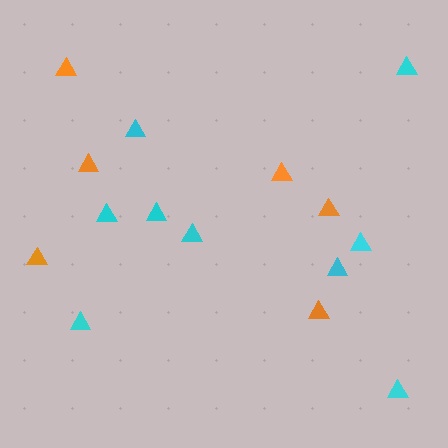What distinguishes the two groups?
There are 2 groups: one group of orange triangles (6) and one group of cyan triangles (9).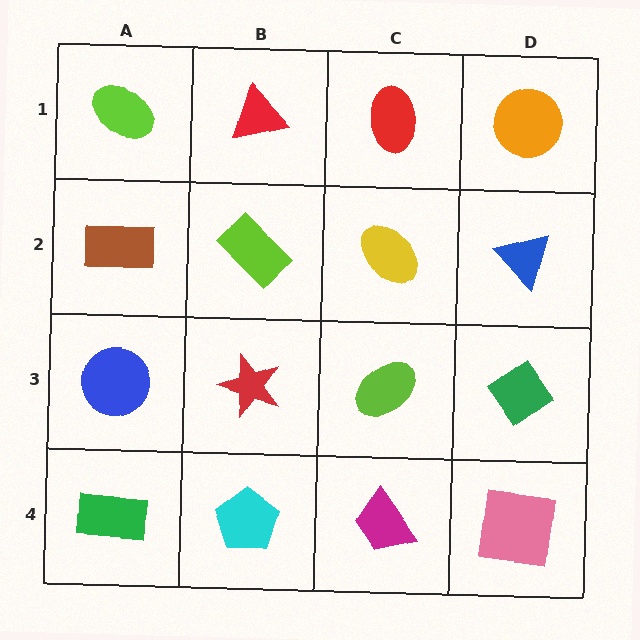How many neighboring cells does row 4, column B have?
3.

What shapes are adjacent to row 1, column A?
A brown rectangle (row 2, column A), a red triangle (row 1, column B).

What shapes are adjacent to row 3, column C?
A yellow ellipse (row 2, column C), a magenta trapezoid (row 4, column C), a red star (row 3, column B), a green diamond (row 3, column D).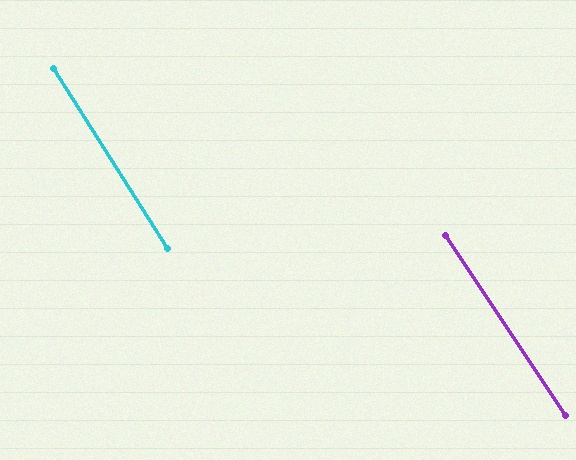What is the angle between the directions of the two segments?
Approximately 1 degree.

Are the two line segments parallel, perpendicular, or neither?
Parallel — their directions differ by only 1.3°.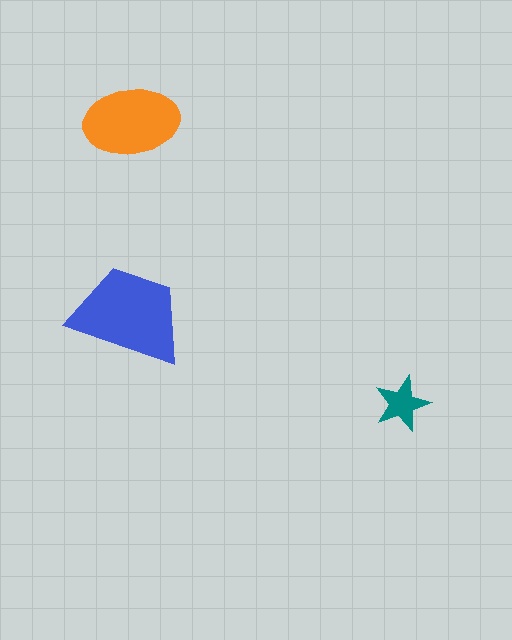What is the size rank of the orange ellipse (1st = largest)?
2nd.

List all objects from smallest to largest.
The teal star, the orange ellipse, the blue trapezoid.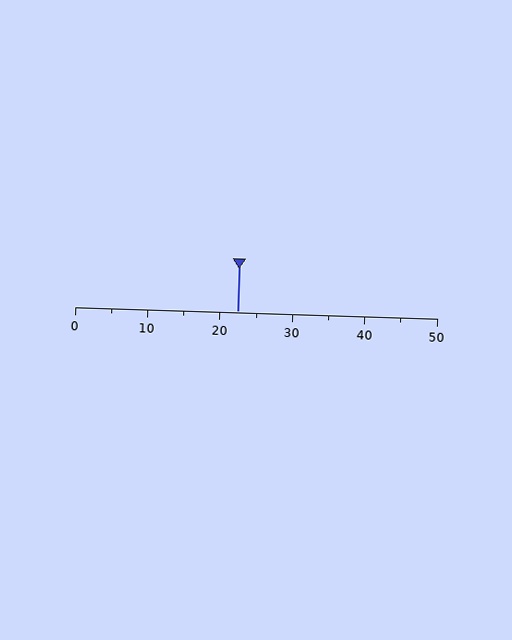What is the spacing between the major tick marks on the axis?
The major ticks are spaced 10 apart.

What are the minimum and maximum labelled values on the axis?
The axis runs from 0 to 50.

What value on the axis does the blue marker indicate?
The marker indicates approximately 22.5.